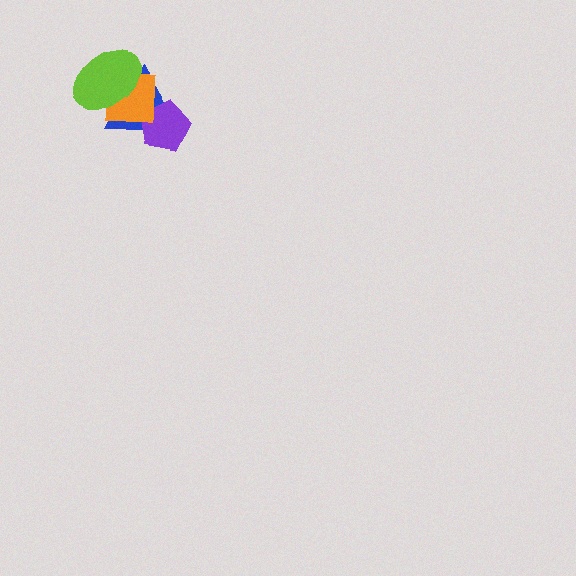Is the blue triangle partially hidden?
Yes, it is partially covered by another shape.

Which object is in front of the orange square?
The lime ellipse is in front of the orange square.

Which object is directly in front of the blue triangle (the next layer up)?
The purple pentagon is directly in front of the blue triangle.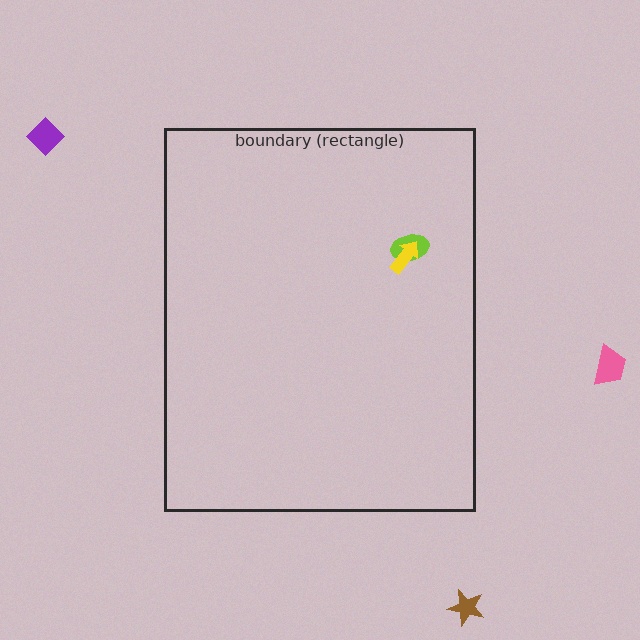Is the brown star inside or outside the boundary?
Outside.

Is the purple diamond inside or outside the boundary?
Outside.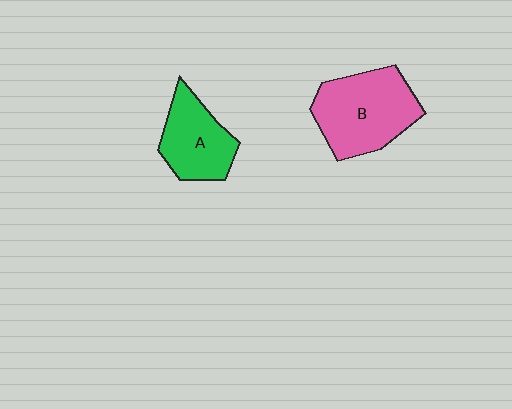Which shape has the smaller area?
Shape A (green).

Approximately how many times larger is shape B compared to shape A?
Approximately 1.4 times.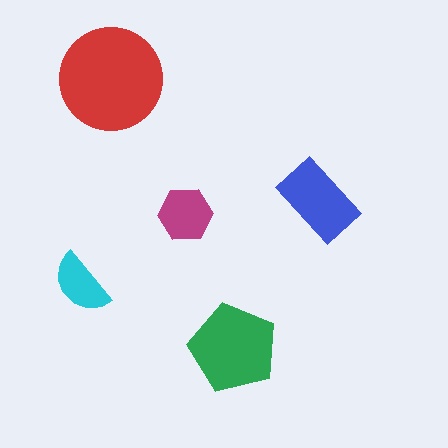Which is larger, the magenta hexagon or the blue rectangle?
The blue rectangle.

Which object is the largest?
The red circle.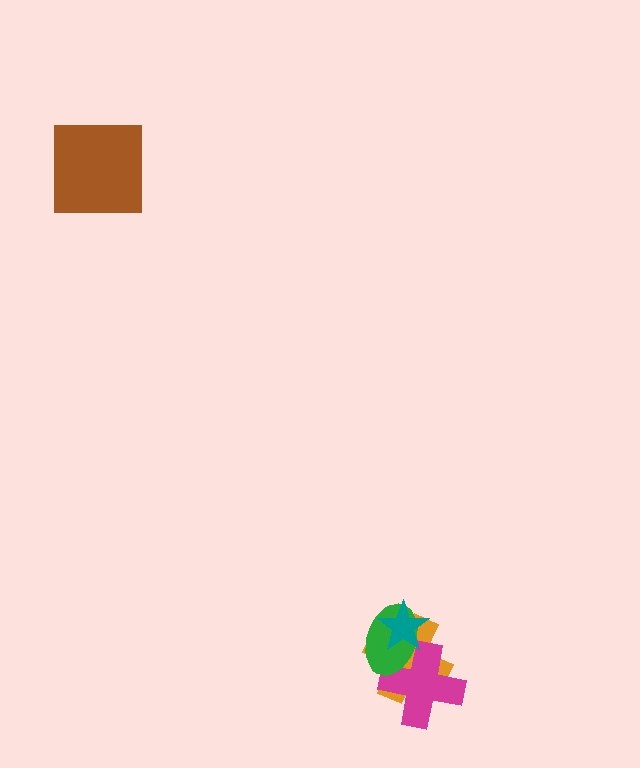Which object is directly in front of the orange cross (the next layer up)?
The magenta cross is directly in front of the orange cross.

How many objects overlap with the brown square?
0 objects overlap with the brown square.